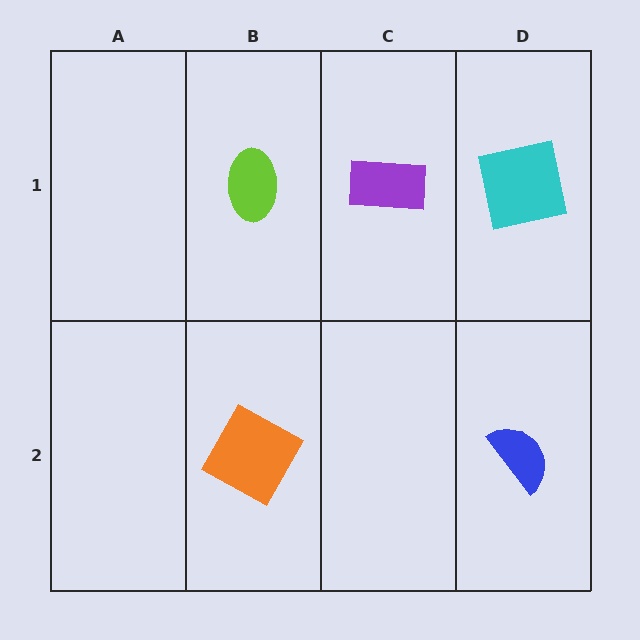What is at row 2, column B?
An orange square.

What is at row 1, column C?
A purple rectangle.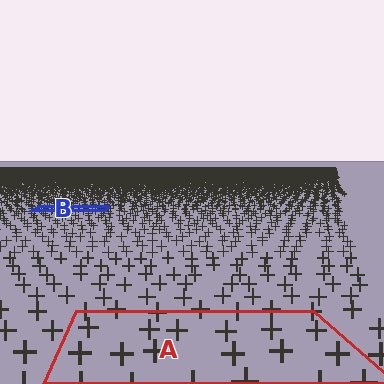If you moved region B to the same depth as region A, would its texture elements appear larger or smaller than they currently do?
They would appear larger. At a closer depth, the same texture elements are projected at a bigger on-screen size.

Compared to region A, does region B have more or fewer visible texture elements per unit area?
Region B has more texture elements per unit area — they are packed more densely because it is farther away.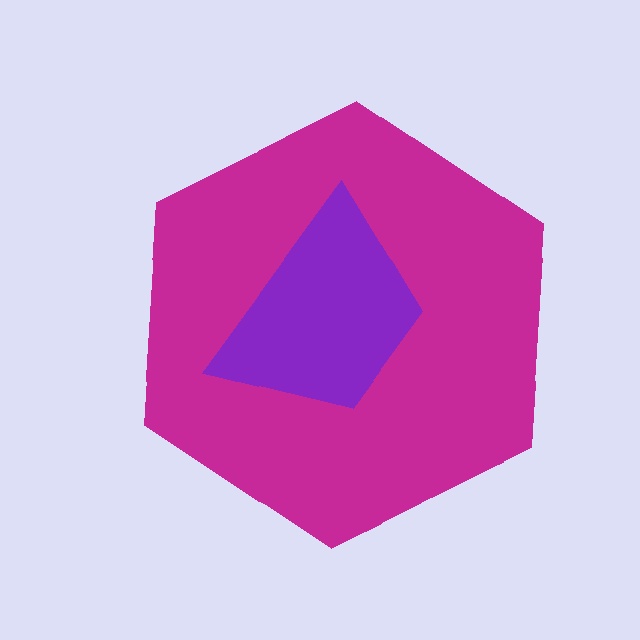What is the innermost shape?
The purple trapezoid.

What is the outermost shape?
The magenta hexagon.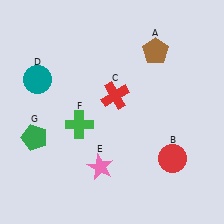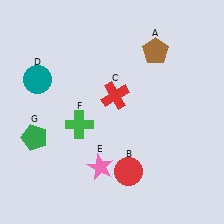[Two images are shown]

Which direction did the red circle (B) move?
The red circle (B) moved left.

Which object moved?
The red circle (B) moved left.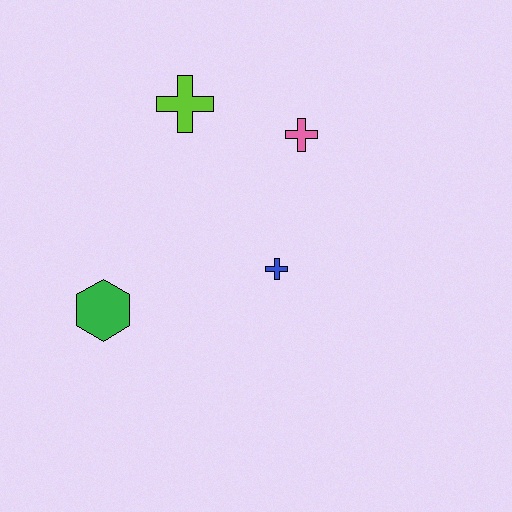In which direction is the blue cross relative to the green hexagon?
The blue cross is to the right of the green hexagon.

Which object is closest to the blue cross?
The pink cross is closest to the blue cross.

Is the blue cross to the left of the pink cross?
Yes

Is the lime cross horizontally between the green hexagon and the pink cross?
Yes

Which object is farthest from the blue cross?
The lime cross is farthest from the blue cross.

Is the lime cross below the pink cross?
No